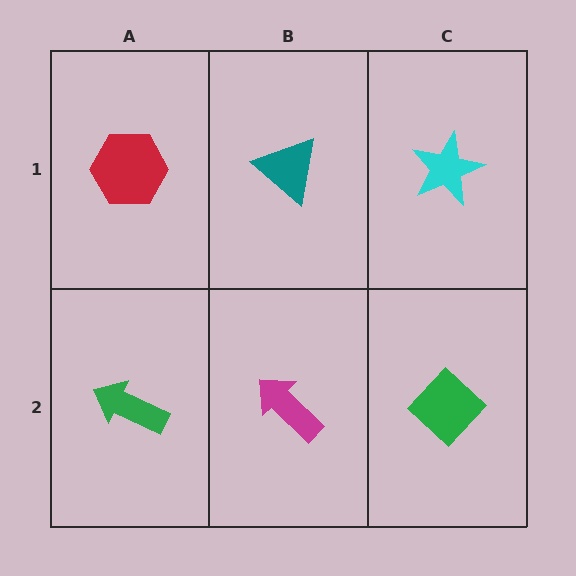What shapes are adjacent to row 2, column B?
A teal triangle (row 1, column B), a green arrow (row 2, column A), a green diamond (row 2, column C).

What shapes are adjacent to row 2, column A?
A red hexagon (row 1, column A), a magenta arrow (row 2, column B).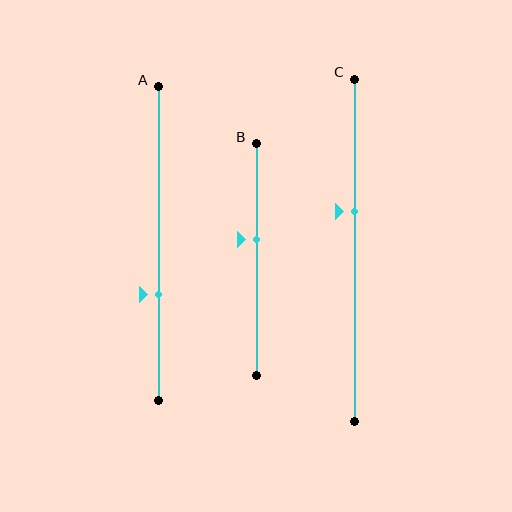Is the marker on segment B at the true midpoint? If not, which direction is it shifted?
No, the marker on segment B is shifted upward by about 9% of the segment length.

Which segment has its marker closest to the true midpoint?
Segment B has its marker closest to the true midpoint.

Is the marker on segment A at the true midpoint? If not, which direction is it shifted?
No, the marker on segment A is shifted downward by about 16% of the segment length.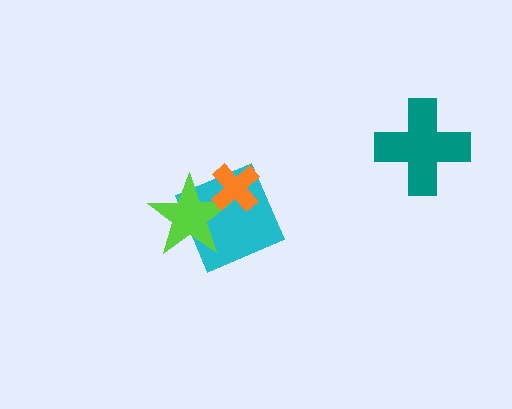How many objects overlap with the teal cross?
0 objects overlap with the teal cross.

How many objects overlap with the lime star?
2 objects overlap with the lime star.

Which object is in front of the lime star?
The orange cross is in front of the lime star.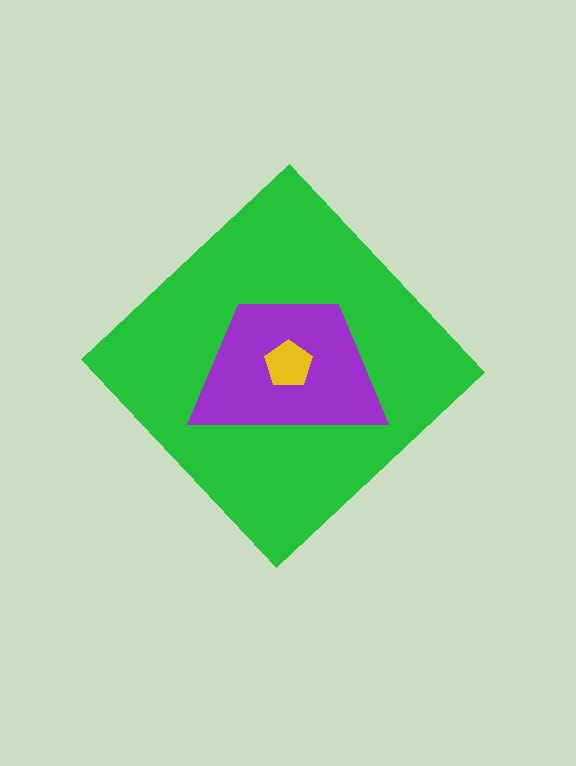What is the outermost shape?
The green diamond.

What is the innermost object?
The yellow pentagon.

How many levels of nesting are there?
3.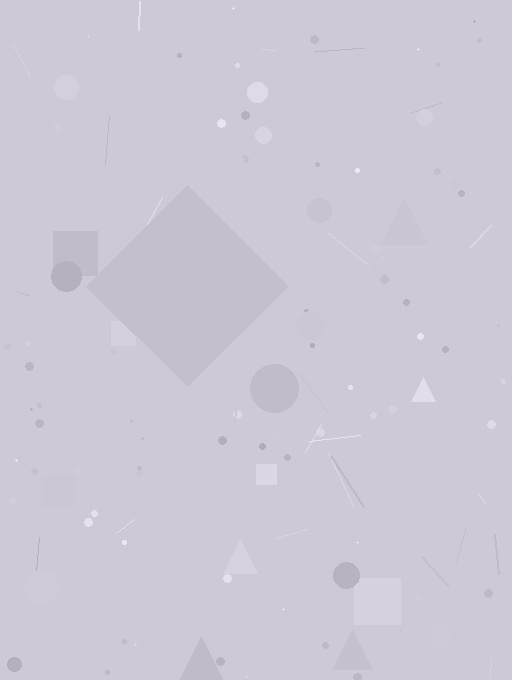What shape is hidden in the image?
A diamond is hidden in the image.